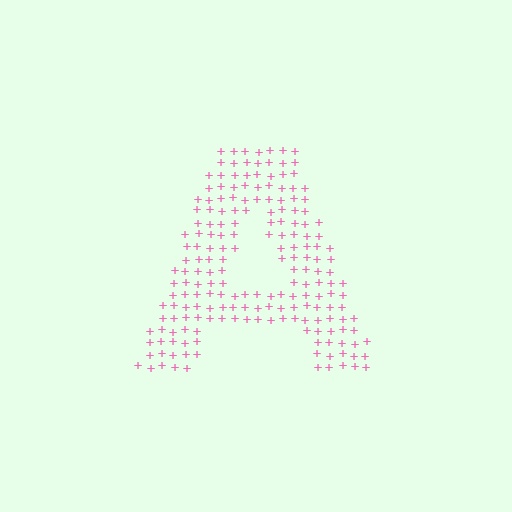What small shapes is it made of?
It is made of small plus signs.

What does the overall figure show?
The overall figure shows the letter A.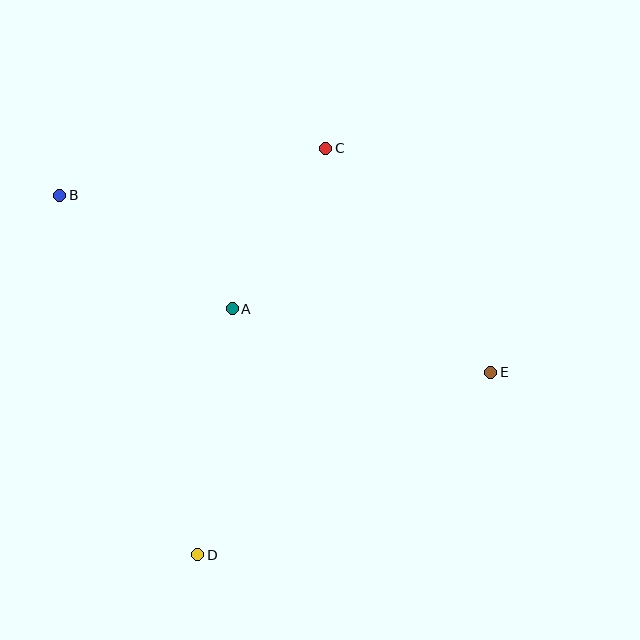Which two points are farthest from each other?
Points B and E are farthest from each other.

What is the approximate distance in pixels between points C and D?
The distance between C and D is approximately 426 pixels.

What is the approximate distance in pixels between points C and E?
The distance between C and E is approximately 278 pixels.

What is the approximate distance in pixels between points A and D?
The distance between A and D is approximately 249 pixels.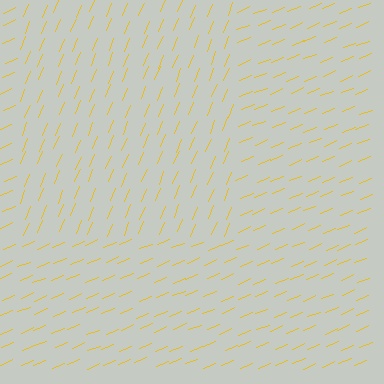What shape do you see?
I see a rectangle.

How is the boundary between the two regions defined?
The boundary is defined purely by a change in line orientation (approximately 45 degrees difference). All lines are the same color and thickness.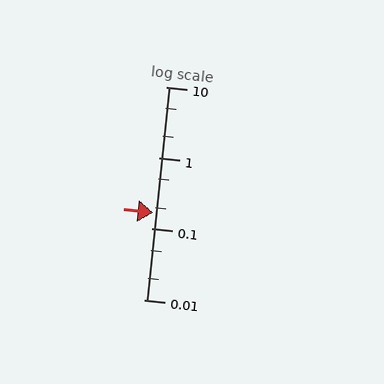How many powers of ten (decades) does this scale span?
The scale spans 3 decades, from 0.01 to 10.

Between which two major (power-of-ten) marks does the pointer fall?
The pointer is between 0.1 and 1.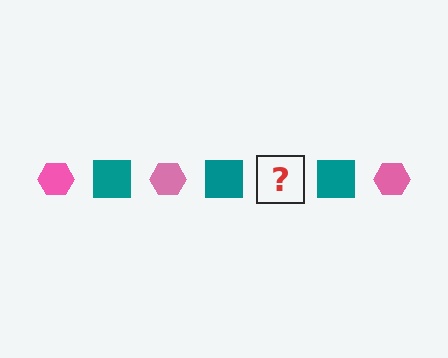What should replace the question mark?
The question mark should be replaced with a pink hexagon.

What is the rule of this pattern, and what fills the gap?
The rule is that the pattern alternates between pink hexagon and teal square. The gap should be filled with a pink hexagon.